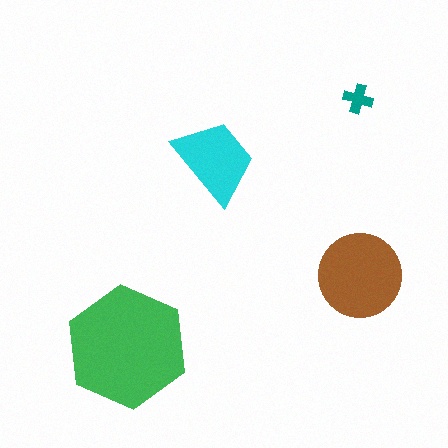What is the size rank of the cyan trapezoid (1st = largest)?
3rd.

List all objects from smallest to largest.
The teal cross, the cyan trapezoid, the brown circle, the green hexagon.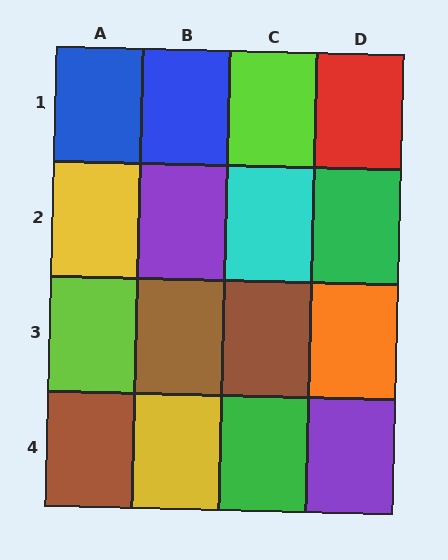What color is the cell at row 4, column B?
Yellow.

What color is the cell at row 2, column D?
Green.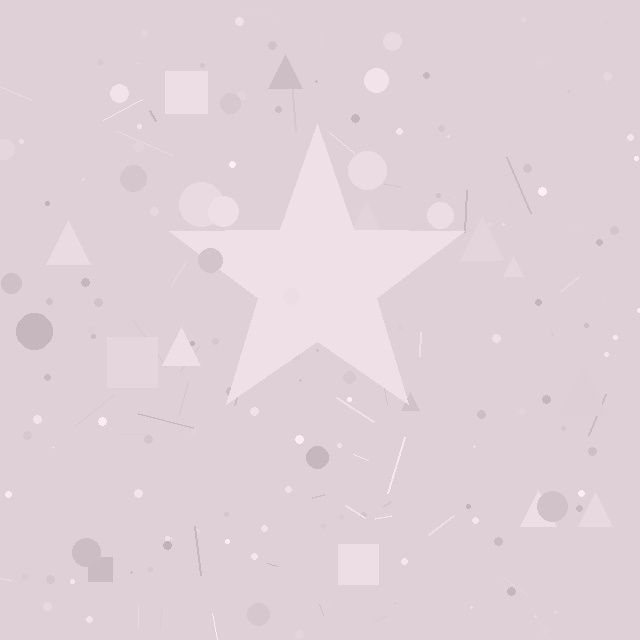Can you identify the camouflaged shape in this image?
The camouflaged shape is a star.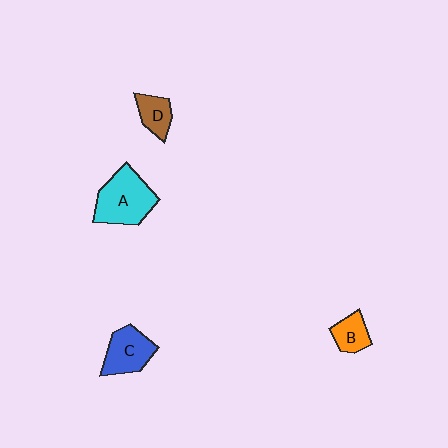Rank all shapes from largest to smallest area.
From largest to smallest: A (cyan), C (blue), D (brown), B (orange).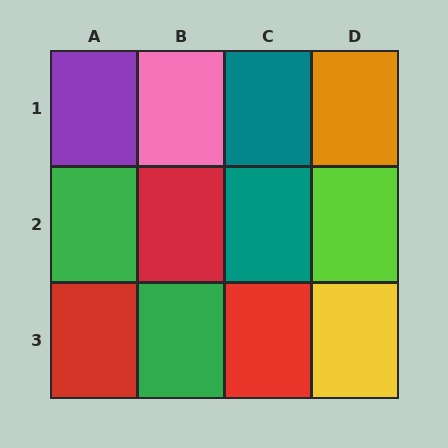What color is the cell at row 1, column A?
Purple.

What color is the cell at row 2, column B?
Red.